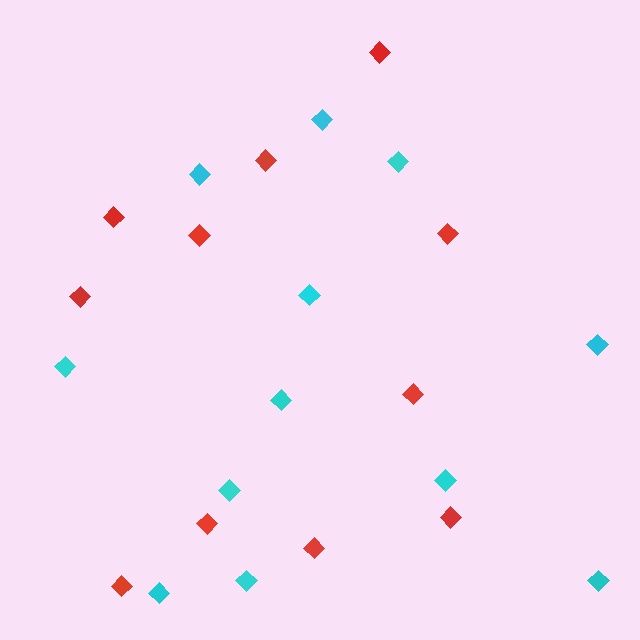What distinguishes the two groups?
There are 2 groups: one group of red diamonds (11) and one group of cyan diamonds (12).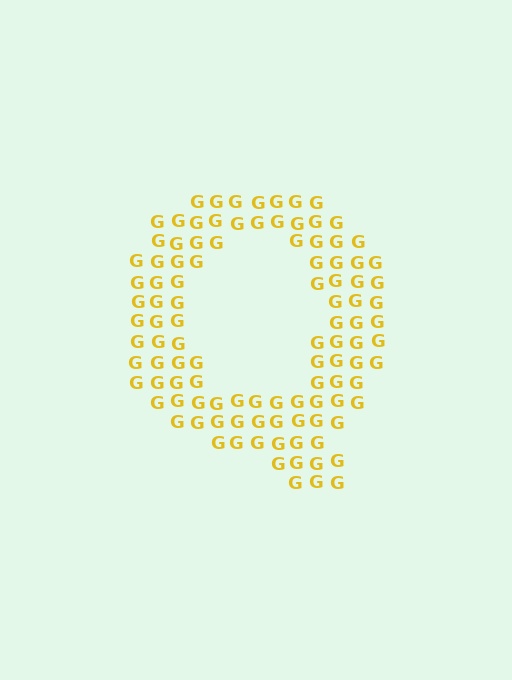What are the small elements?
The small elements are letter G's.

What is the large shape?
The large shape is the letter Q.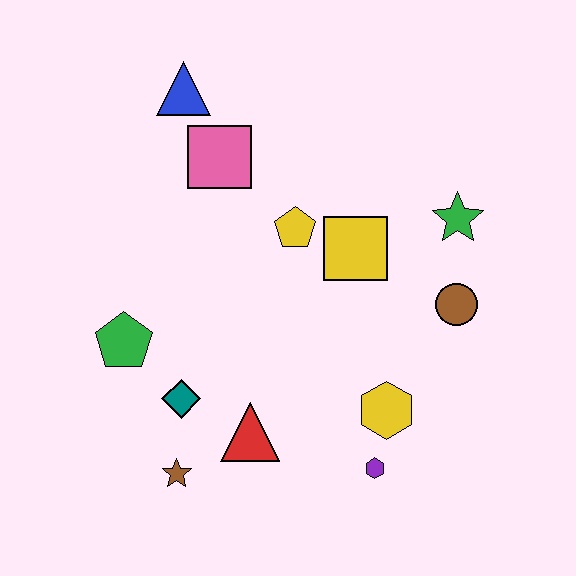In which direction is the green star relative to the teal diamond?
The green star is to the right of the teal diamond.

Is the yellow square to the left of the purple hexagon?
Yes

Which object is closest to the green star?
The brown circle is closest to the green star.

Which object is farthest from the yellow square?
The brown star is farthest from the yellow square.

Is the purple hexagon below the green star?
Yes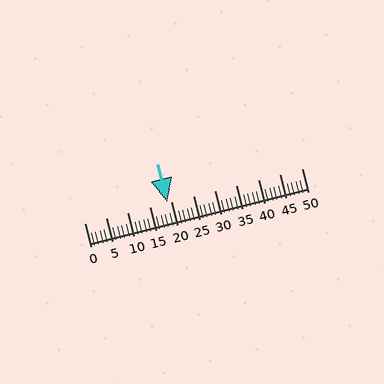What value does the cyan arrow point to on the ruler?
The cyan arrow points to approximately 19.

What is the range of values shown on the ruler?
The ruler shows values from 0 to 50.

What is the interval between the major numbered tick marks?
The major tick marks are spaced 5 units apart.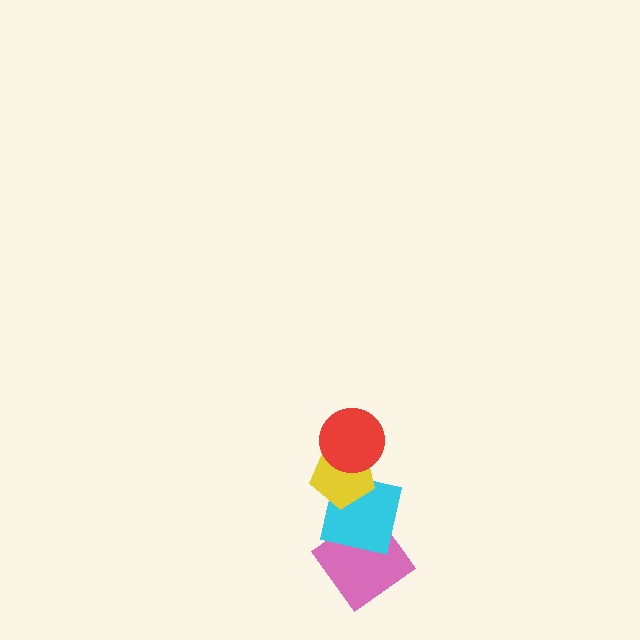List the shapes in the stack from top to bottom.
From top to bottom: the red circle, the yellow pentagon, the cyan square, the pink diamond.